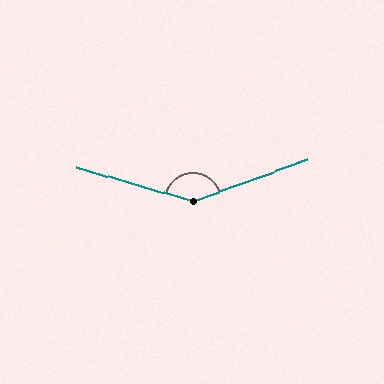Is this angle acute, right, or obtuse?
It is obtuse.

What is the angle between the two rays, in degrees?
Approximately 144 degrees.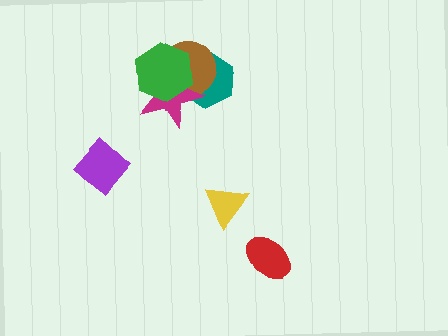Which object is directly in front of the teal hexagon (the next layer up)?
The brown circle is directly in front of the teal hexagon.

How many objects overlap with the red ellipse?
0 objects overlap with the red ellipse.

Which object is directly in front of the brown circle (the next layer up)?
The magenta star is directly in front of the brown circle.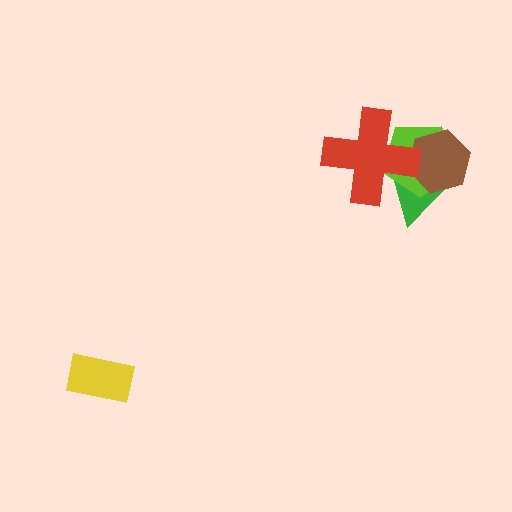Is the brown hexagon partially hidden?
Yes, it is partially covered by another shape.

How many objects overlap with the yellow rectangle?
0 objects overlap with the yellow rectangle.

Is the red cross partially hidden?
No, no other shape covers it.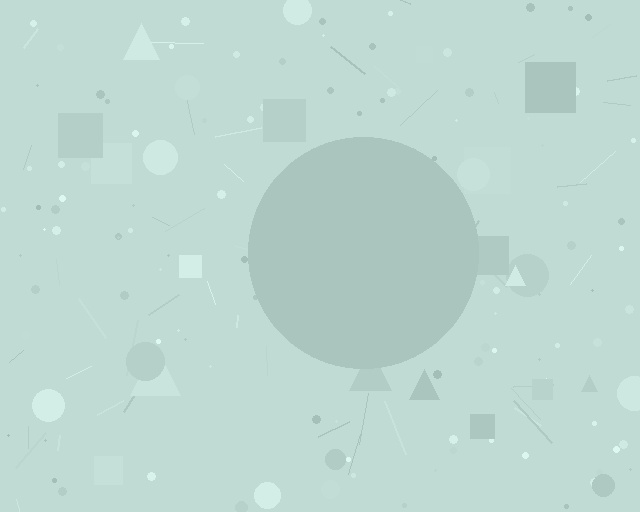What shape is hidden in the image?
A circle is hidden in the image.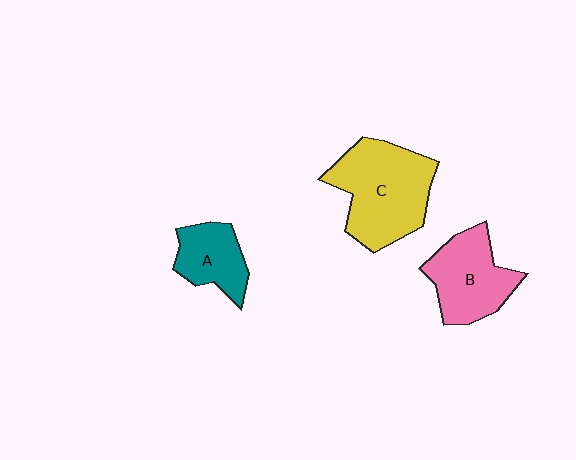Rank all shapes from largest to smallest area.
From largest to smallest: C (yellow), B (pink), A (teal).